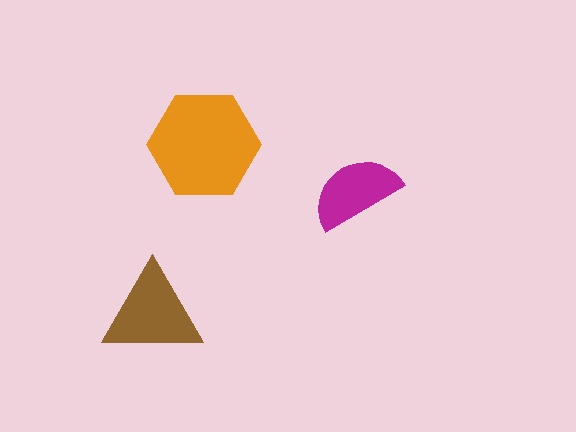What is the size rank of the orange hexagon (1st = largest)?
1st.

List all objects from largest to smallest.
The orange hexagon, the brown triangle, the magenta semicircle.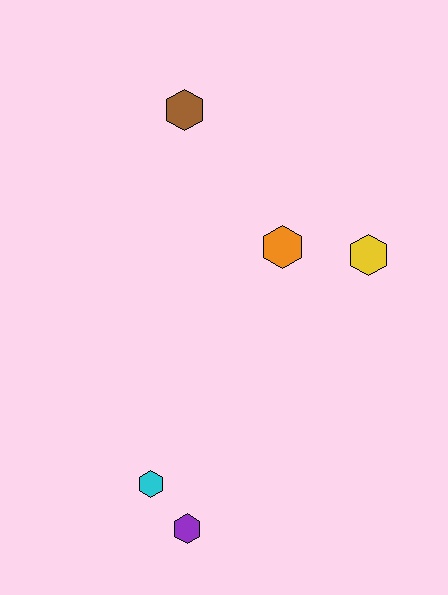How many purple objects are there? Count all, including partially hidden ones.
There is 1 purple object.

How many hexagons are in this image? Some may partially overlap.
There are 5 hexagons.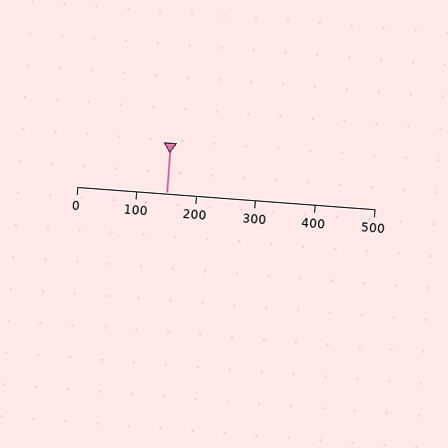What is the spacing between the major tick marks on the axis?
The major ticks are spaced 100 apart.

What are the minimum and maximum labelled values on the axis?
The axis runs from 0 to 500.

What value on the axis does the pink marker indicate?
The marker indicates approximately 150.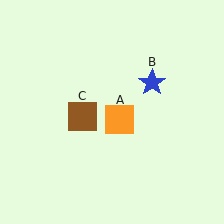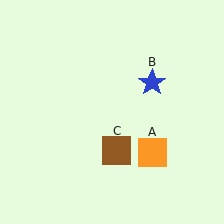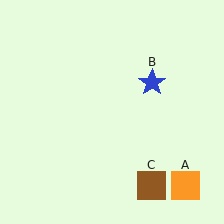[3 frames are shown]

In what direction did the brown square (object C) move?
The brown square (object C) moved down and to the right.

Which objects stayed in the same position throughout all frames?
Blue star (object B) remained stationary.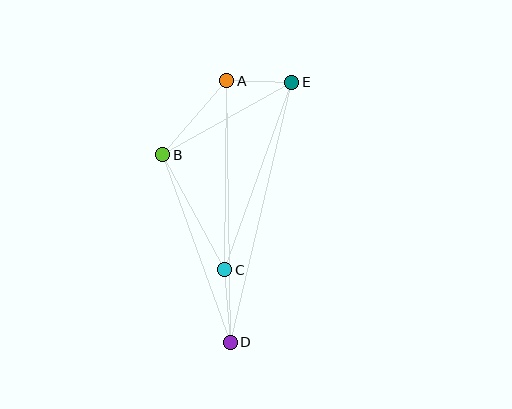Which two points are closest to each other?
Points A and E are closest to each other.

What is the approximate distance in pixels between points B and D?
The distance between B and D is approximately 199 pixels.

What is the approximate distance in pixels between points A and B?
The distance between A and B is approximately 98 pixels.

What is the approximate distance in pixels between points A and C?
The distance between A and C is approximately 189 pixels.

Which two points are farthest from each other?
Points D and E are farthest from each other.